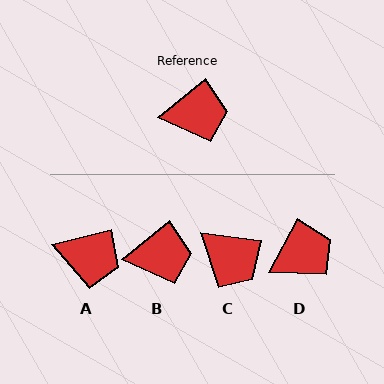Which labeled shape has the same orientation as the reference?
B.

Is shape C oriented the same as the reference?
No, it is off by about 47 degrees.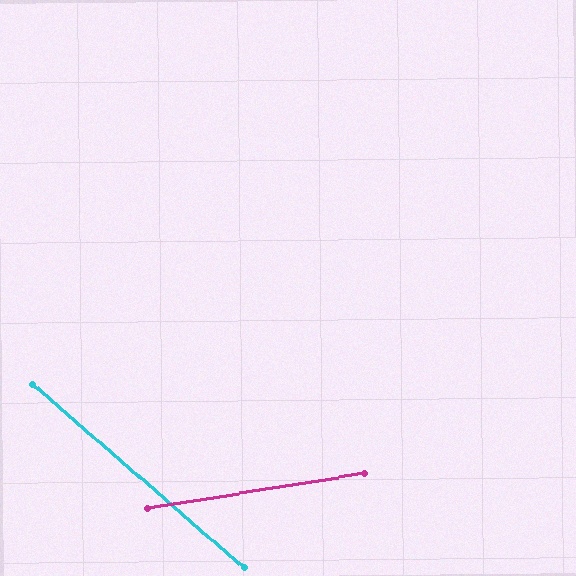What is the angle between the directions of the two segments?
Approximately 50 degrees.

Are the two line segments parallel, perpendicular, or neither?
Neither parallel nor perpendicular — they differ by about 50°.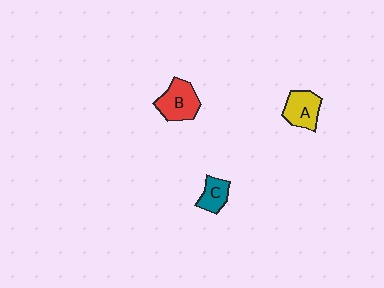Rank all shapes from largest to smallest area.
From largest to smallest: B (red), A (yellow), C (teal).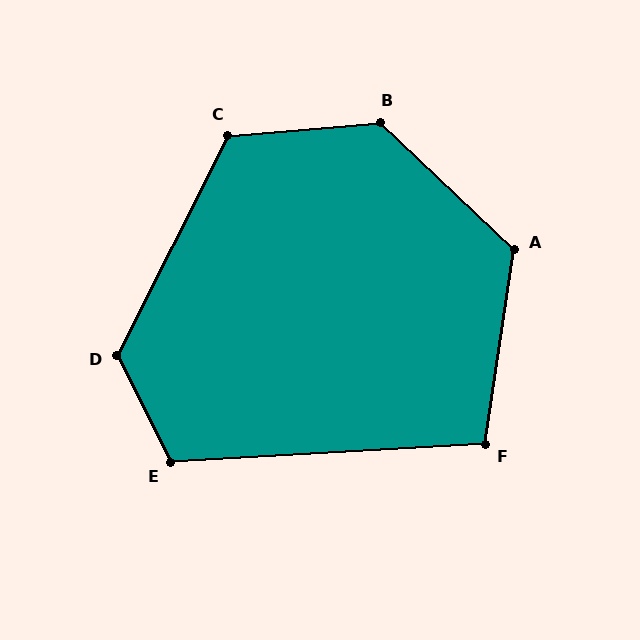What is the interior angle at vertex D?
Approximately 127 degrees (obtuse).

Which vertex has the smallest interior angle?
F, at approximately 102 degrees.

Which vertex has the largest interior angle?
B, at approximately 132 degrees.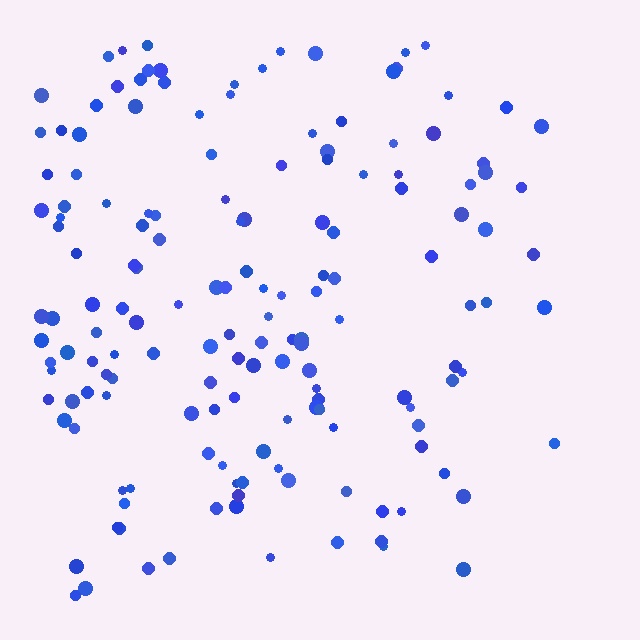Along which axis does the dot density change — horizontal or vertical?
Horizontal.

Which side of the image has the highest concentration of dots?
The left.